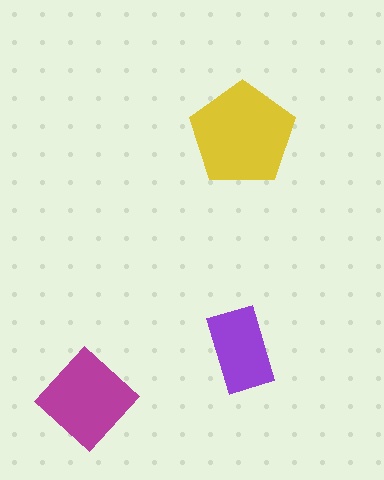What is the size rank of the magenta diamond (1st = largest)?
2nd.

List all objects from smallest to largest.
The purple rectangle, the magenta diamond, the yellow pentagon.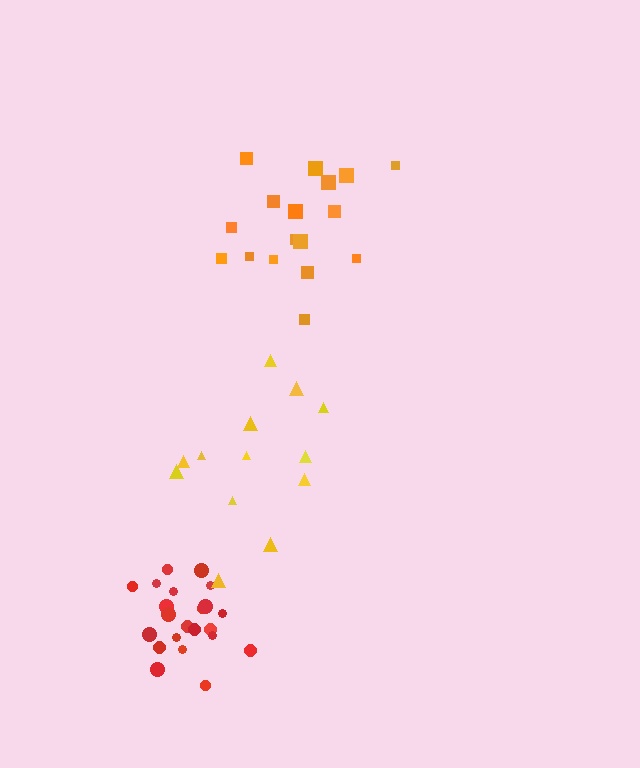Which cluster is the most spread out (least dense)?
Yellow.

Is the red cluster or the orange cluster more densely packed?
Red.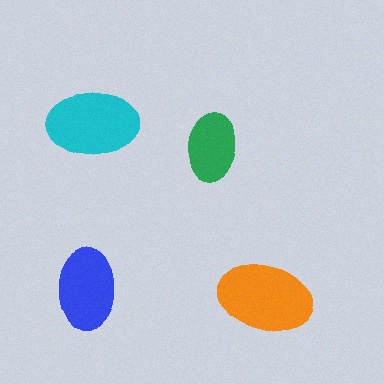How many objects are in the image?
There are 4 objects in the image.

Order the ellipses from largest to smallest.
the orange one, the cyan one, the blue one, the green one.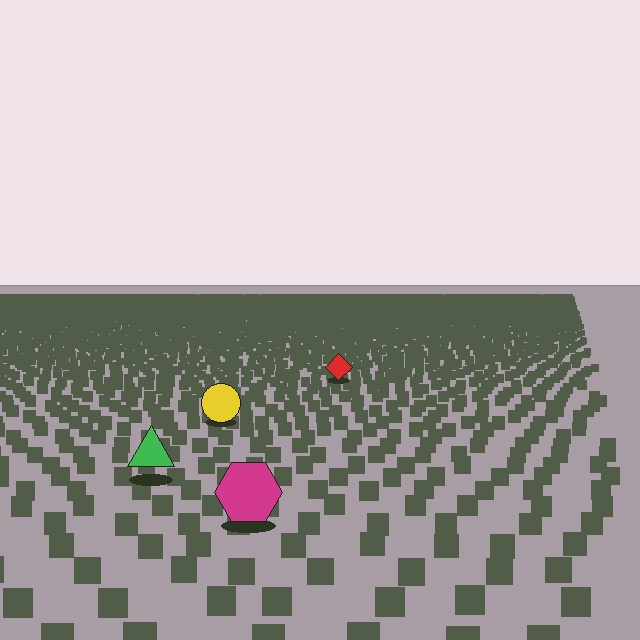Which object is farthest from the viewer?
The red diamond is farthest from the viewer. It appears smaller and the ground texture around it is denser.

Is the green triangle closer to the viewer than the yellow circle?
Yes. The green triangle is closer — you can tell from the texture gradient: the ground texture is coarser near it.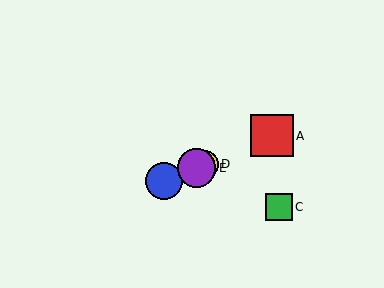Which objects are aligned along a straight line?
Objects A, B, D, E are aligned along a straight line.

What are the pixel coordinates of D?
Object D is at (205, 164).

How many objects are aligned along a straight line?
4 objects (A, B, D, E) are aligned along a straight line.